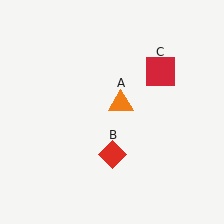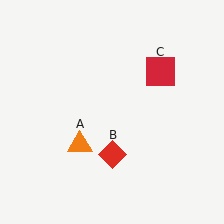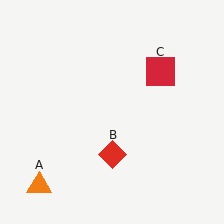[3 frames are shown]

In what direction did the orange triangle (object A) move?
The orange triangle (object A) moved down and to the left.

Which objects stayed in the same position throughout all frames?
Red diamond (object B) and red square (object C) remained stationary.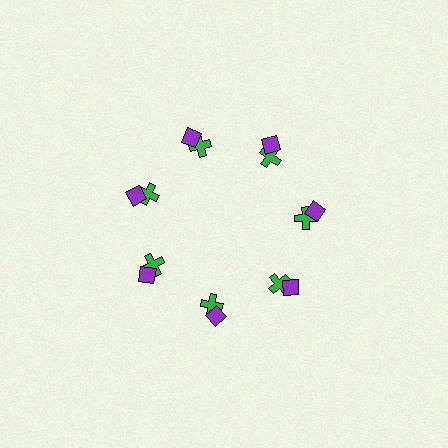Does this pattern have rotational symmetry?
Yes, this pattern has 7-fold rotational symmetry. It looks the same after rotating 51 degrees around the center.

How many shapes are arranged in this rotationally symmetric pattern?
There are 14 shapes, arranged in 7 groups of 2.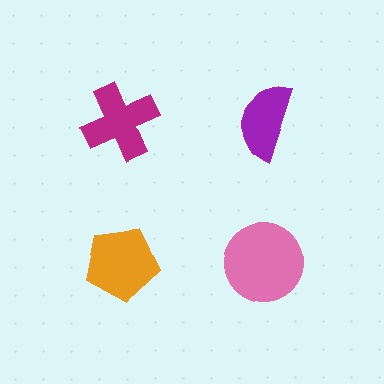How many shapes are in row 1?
2 shapes.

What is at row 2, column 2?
A pink circle.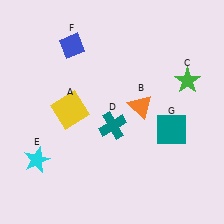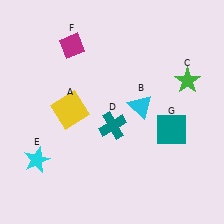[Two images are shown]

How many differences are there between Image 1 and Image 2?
There are 2 differences between the two images.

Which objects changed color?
B changed from orange to cyan. F changed from blue to magenta.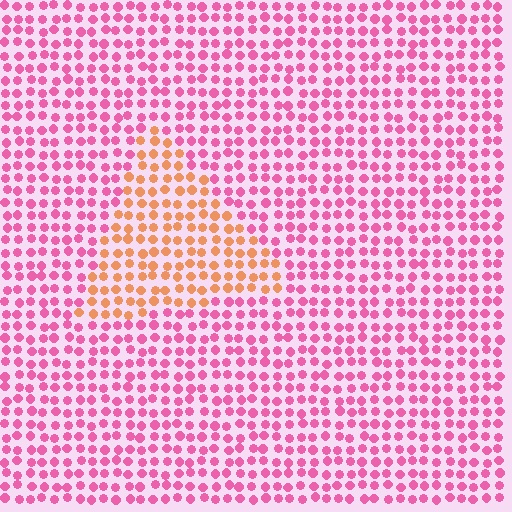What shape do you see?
I see a triangle.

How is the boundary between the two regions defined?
The boundary is defined purely by a slight shift in hue (about 54 degrees). Spacing, size, and orientation are identical on both sides.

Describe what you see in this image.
The image is filled with small pink elements in a uniform arrangement. A triangle-shaped region is visible where the elements are tinted to a slightly different hue, forming a subtle color boundary.